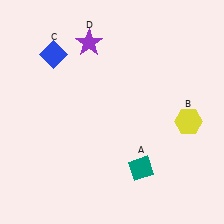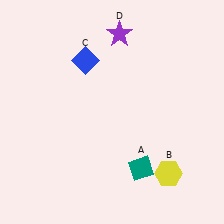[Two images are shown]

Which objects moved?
The objects that moved are: the yellow hexagon (B), the blue diamond (C), the purple star (D).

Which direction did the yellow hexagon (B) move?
The yellow hexagon (B) moved down.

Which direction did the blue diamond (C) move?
The blue diamond (C) moved right.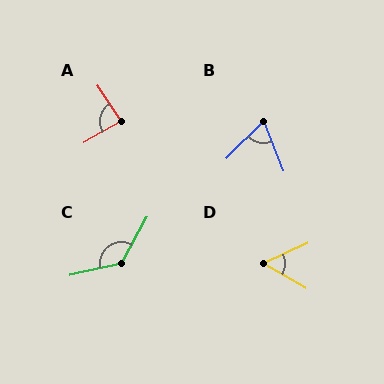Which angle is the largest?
C, at approximately 132 degrees.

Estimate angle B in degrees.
Approximately 67 degrees.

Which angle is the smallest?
D, at approximately 55 degrees.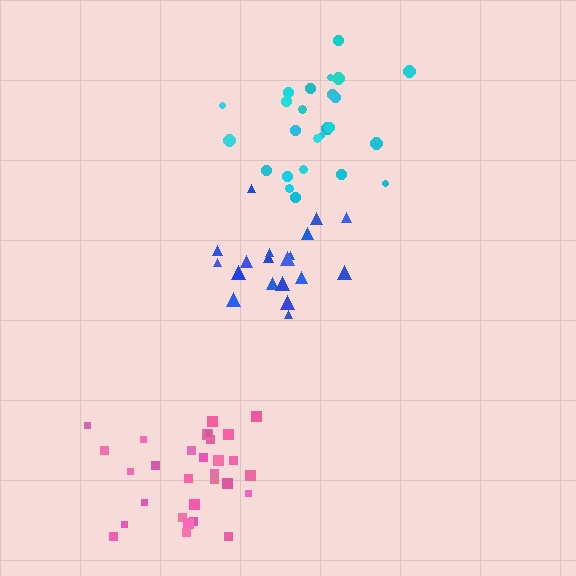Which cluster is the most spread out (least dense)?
Cyan.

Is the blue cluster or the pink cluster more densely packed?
Pink.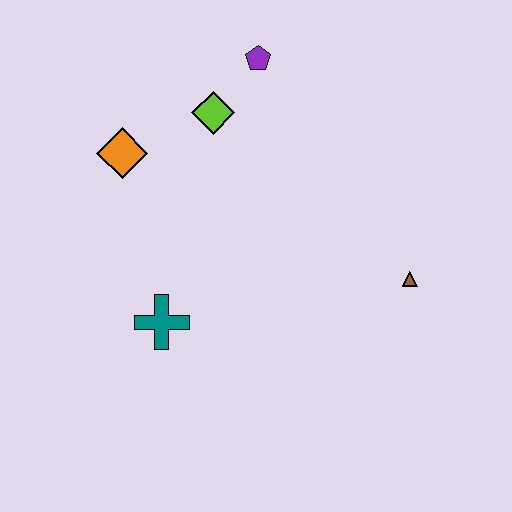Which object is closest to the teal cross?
The orange diamond is closest to the teal cross.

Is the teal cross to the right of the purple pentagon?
No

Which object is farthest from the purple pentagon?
The teal cross is farthest from the purple pentagon.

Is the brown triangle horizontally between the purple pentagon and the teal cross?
No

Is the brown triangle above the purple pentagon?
No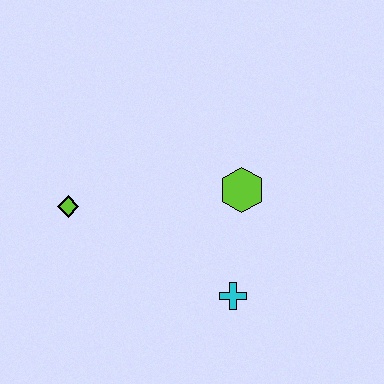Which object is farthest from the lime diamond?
The cyan cross is farthest from the lime diamond.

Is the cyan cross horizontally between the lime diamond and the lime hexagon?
Yes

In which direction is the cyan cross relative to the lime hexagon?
The cyan cross is below the lime hexagon.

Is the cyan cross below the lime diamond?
Yes